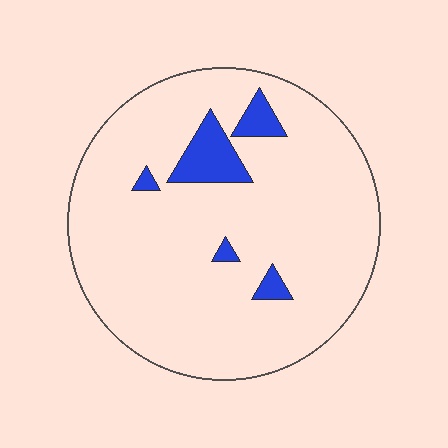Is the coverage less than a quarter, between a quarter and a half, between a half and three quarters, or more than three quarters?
Less than a quarter.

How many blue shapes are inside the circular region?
5.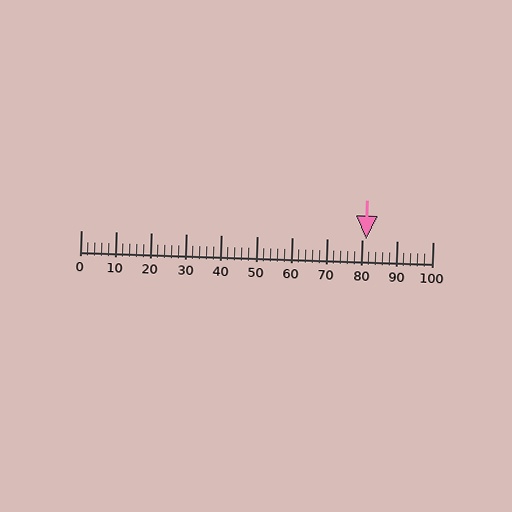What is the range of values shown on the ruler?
The ruler shows values from 0 to 100.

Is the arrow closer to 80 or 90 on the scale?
The arrow is closer to 80.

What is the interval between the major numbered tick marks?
The major tick marks are spaced 10 units apart.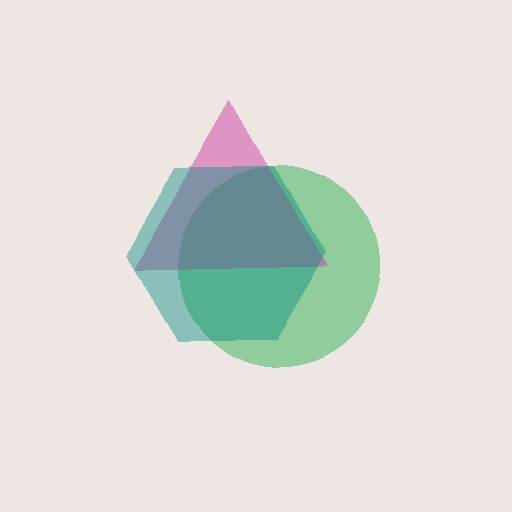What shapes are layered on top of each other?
The layered shapes are: a green circle, a magenta triangle, a teal hexagon.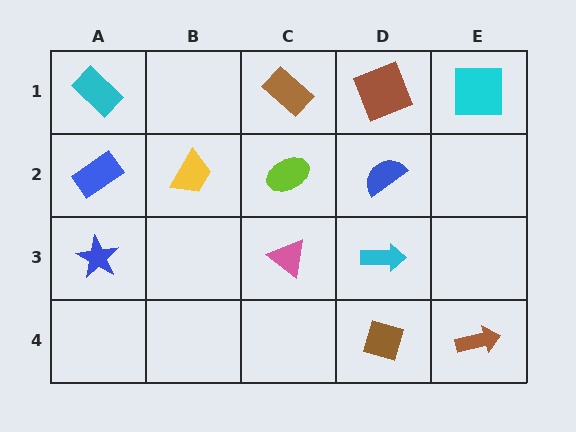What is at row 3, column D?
A cyan arrow.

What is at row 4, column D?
A brown diamond.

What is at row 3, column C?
A pink triangle.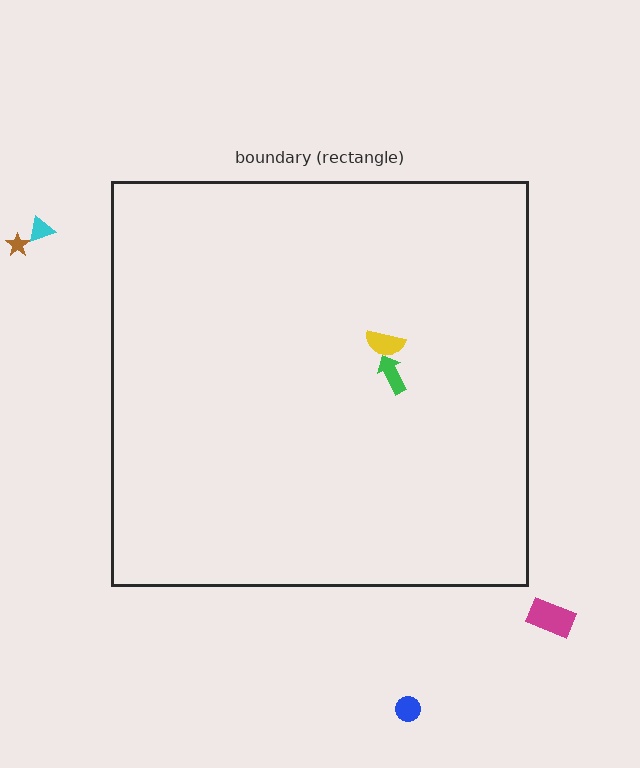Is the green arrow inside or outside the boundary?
Inside.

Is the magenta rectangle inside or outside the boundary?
Outside.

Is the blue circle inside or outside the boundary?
Outside.